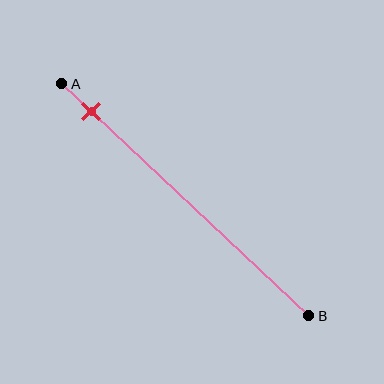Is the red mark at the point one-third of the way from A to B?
No, the mark is at about 10% from A, not at the 33% one-third point.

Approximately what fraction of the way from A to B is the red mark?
The red mark is approximately 10% of the way from A to B.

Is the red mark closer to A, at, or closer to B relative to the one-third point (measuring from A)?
The red mark is closer to point A than the one-third point of segment AB.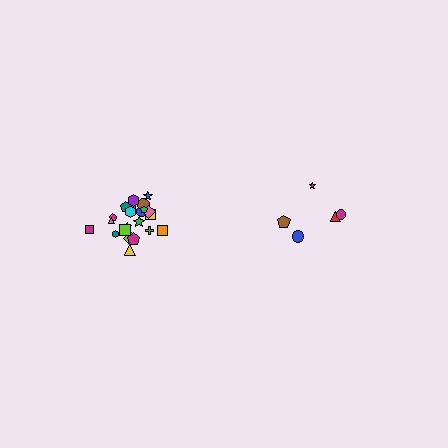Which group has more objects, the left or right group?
The left group.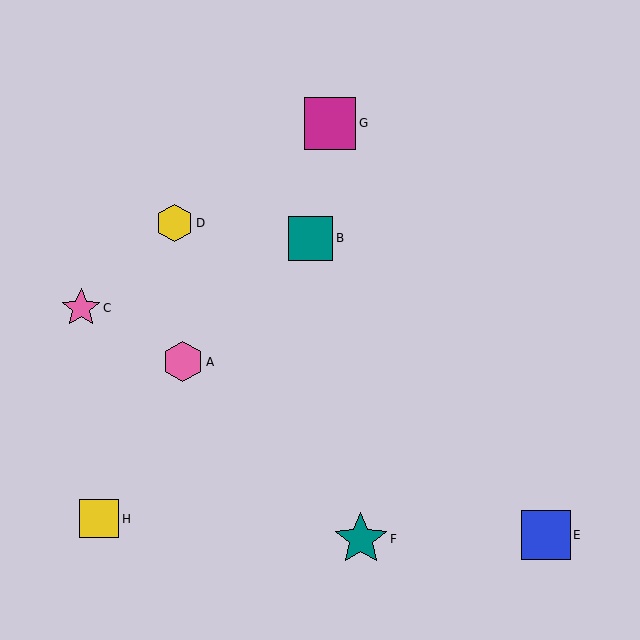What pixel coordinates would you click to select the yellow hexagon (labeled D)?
Click at (174, 223) to select the yellow hexagon D.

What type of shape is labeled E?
Shape E is a blue square.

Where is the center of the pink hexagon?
The center of the pink hexagon is at (183, 362).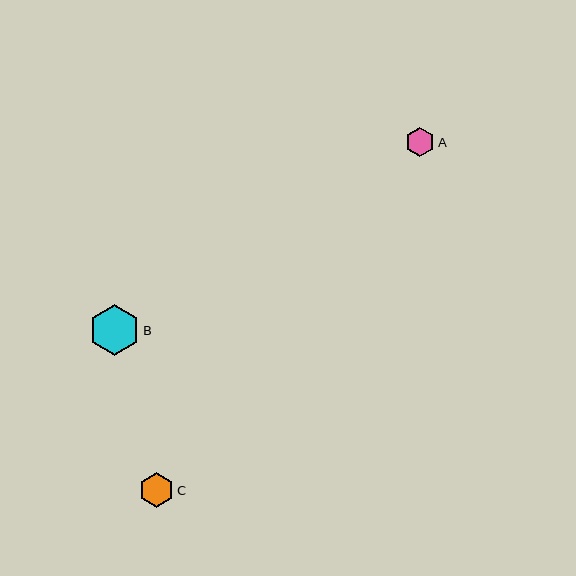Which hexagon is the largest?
Hexagon B is the largest with a size of approximately 52 pixels.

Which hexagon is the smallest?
Hexagon A is the smallest with a size of approximately 29 pixels.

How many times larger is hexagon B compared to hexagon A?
Hexagon B is approximately 1.8 times the size of hexagon A.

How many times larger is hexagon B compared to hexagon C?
Hexagon B is approximately 1.5 times the size of hexagon C.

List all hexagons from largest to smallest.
From largest to smallest: B, C, A.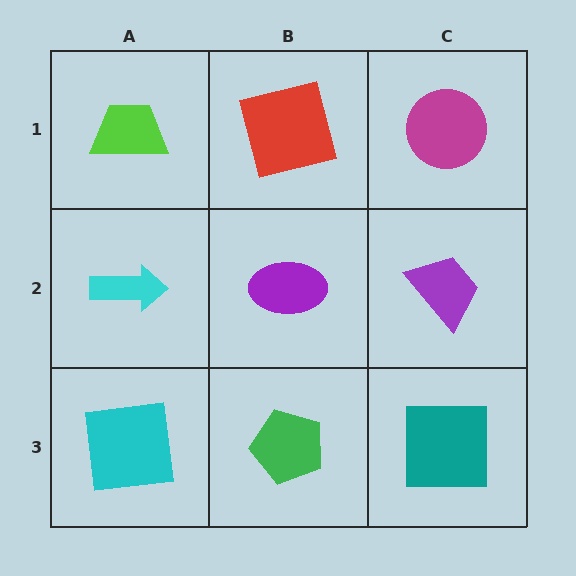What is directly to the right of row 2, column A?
A purple ellipse.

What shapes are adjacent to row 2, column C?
A magenta circle (row 1, column C), a teal square (row 3, column C), a purple ellipse (row 2, column B).